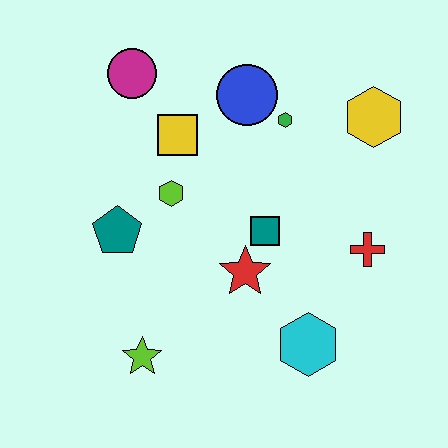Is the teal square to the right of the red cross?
No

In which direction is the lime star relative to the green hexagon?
The lime star is below the green hexagon.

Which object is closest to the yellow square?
The lime hexagon is closest to the yellow square.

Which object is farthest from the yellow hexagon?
The lime star is farthest from the yellow hexagon.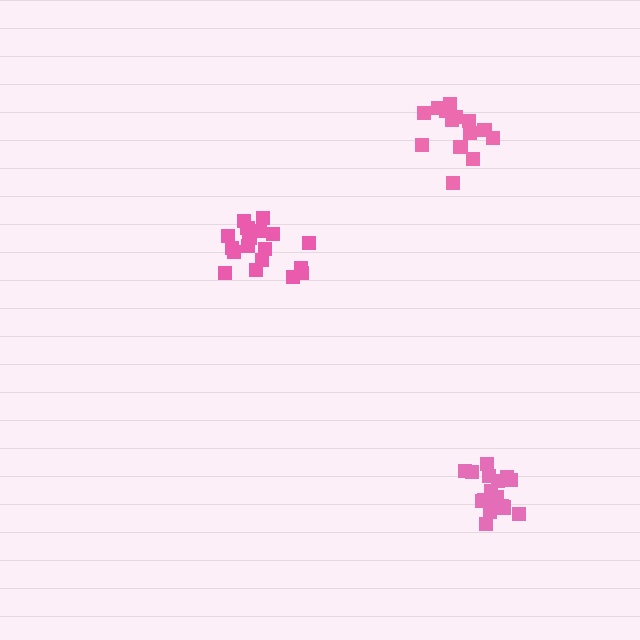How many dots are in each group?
Group 1: 18 dots, Group 2: 18 dots, Group 3: 15 dots (51 total).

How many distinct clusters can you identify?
There are 3 distinct clusters.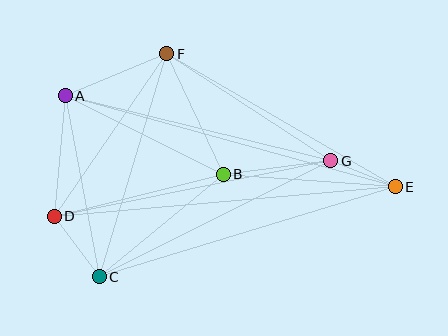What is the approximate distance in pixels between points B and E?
The distance between B and E is approximately 172 pixels.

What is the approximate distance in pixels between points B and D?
The distance between B and D is approximately 174 pixels.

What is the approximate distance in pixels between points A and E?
The distance between A and E is approximately 342 pixels.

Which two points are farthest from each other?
Points D and E are farthest from each other.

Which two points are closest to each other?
Points E and G are closest to each other.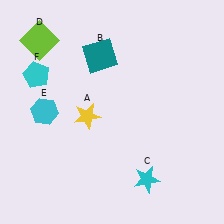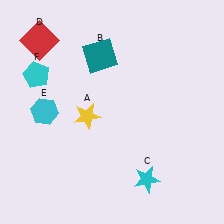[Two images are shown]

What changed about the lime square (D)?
In Image 1, D is lime. In Image 2, it changed to red.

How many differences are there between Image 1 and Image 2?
There is 1 difference between the two images.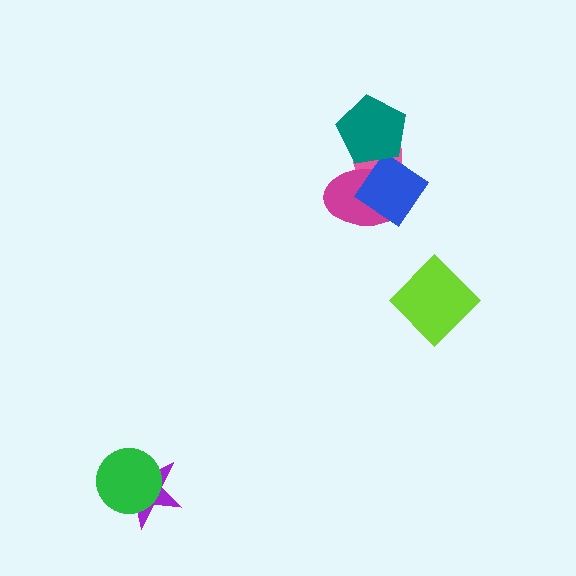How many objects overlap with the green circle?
1 object overlaps with the green circle.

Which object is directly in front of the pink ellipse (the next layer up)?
The magenta ellipse is directly in front of the pink ellipse.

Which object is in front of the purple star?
The green circle is in front of the purple star.